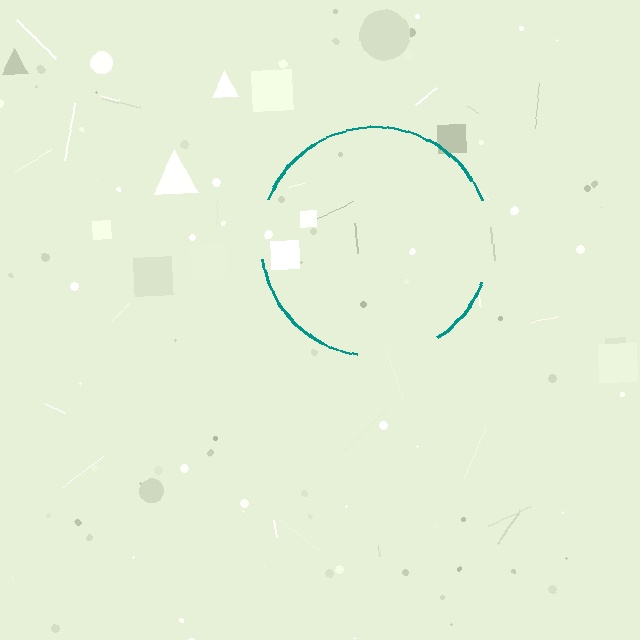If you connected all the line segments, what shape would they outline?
They would outline a circle.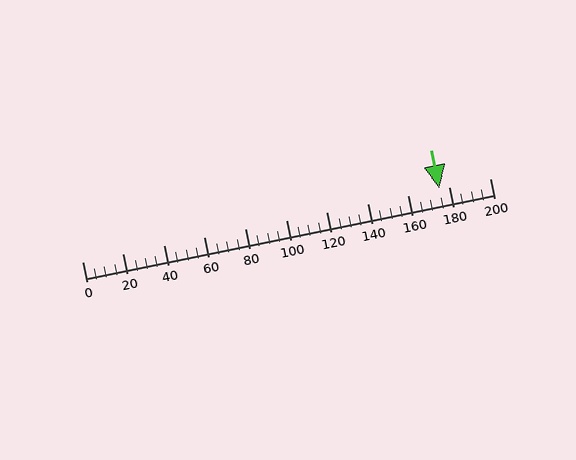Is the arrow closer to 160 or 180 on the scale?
The arrow is closer to 180.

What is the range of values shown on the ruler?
The ruler shows values from 0 to 200.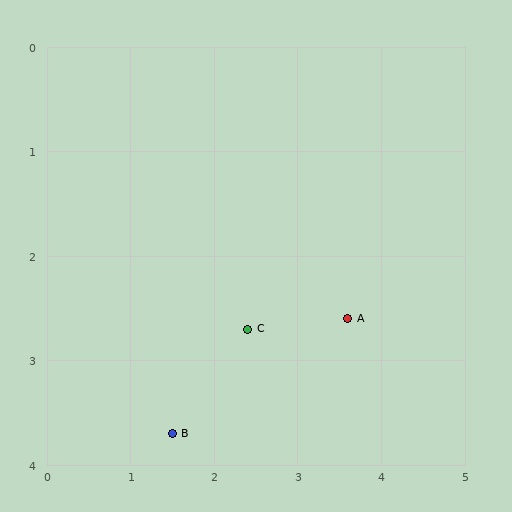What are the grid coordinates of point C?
Point C is at approximately (2.4, 2.7).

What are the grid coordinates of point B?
Point B is at approximately (1.5, 3.7).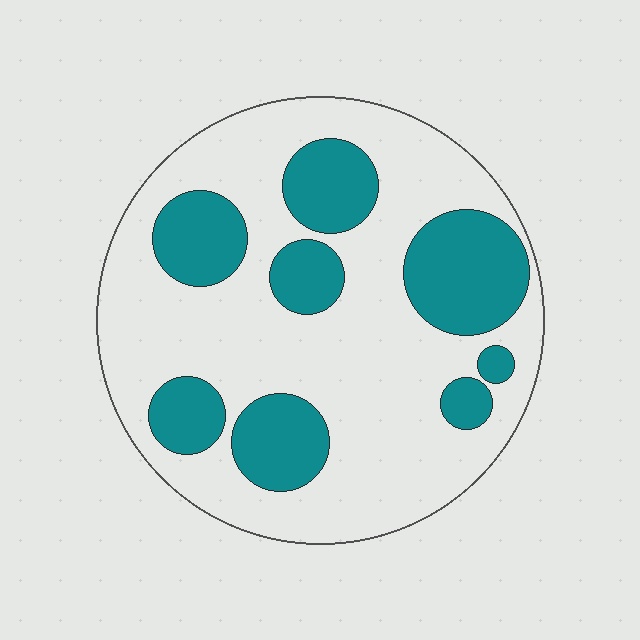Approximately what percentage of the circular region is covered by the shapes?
Approximately 30%.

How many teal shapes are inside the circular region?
8.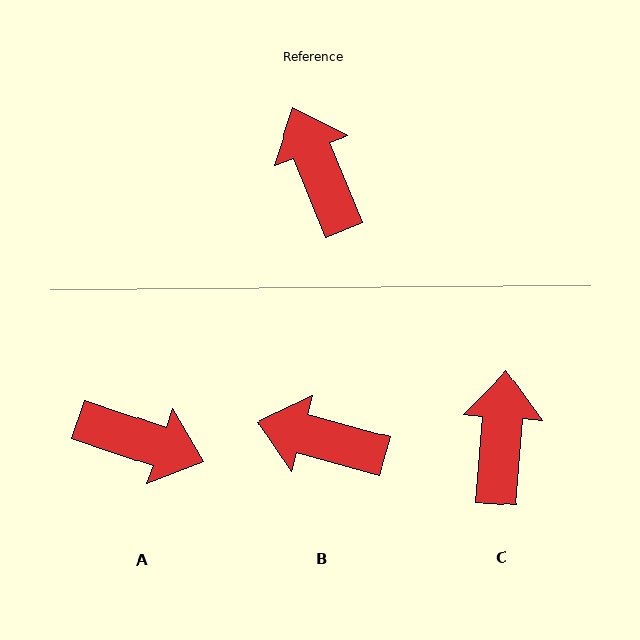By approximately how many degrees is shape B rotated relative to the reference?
Approximately 52 degrees counter-clockwise.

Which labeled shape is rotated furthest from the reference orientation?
A, about 131 degrees away.